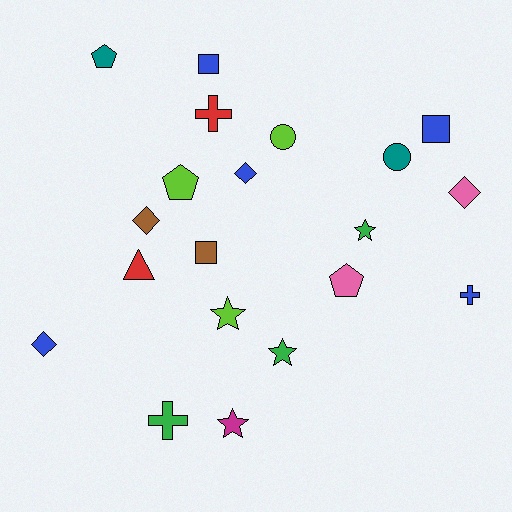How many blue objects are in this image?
There are 5 blue objects.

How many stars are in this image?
There are 4 stars.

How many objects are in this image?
There are 20 objects.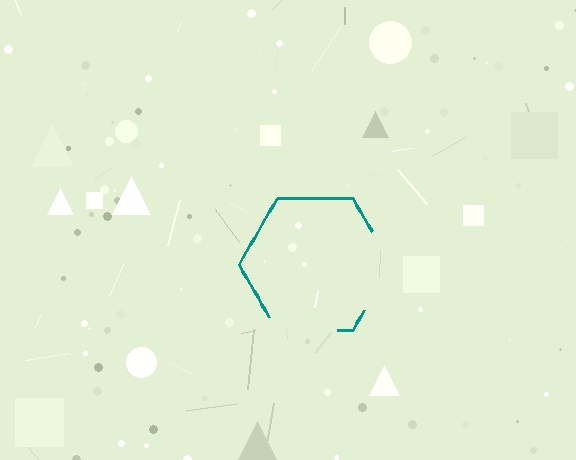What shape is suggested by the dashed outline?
The dashed outline suggests a hexagon.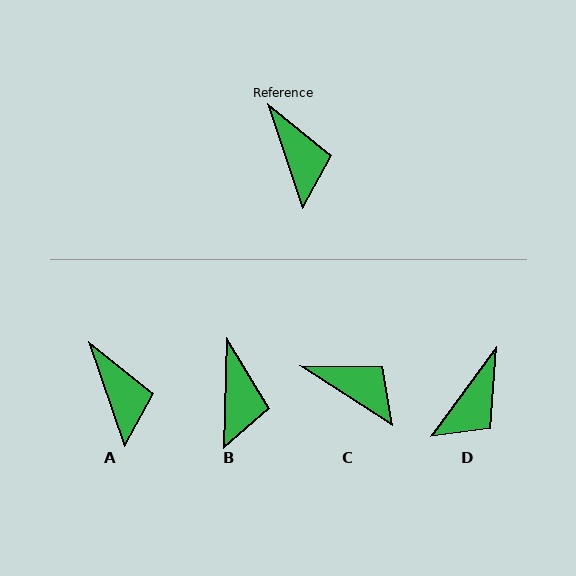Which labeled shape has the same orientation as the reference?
A.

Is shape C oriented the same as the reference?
No, it is off by about 38 degrees.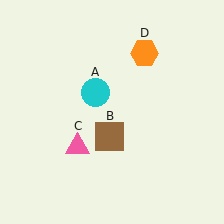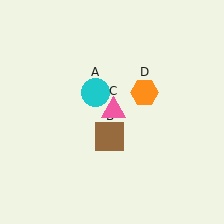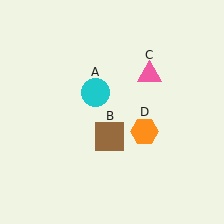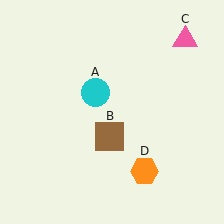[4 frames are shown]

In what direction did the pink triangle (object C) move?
The pink triangle (object C) moved up and to the right.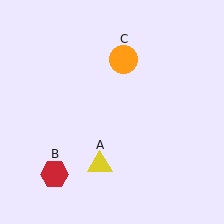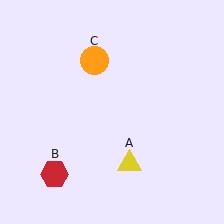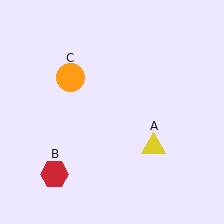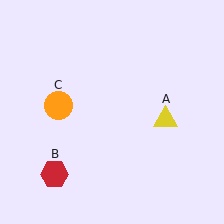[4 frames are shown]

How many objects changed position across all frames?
2 objects changed position: yellow triangle (object A), orange circle (object C).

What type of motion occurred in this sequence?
The yellow triangle (object A), orange circle (object C) rotated counterclockwise around the center of the scene.